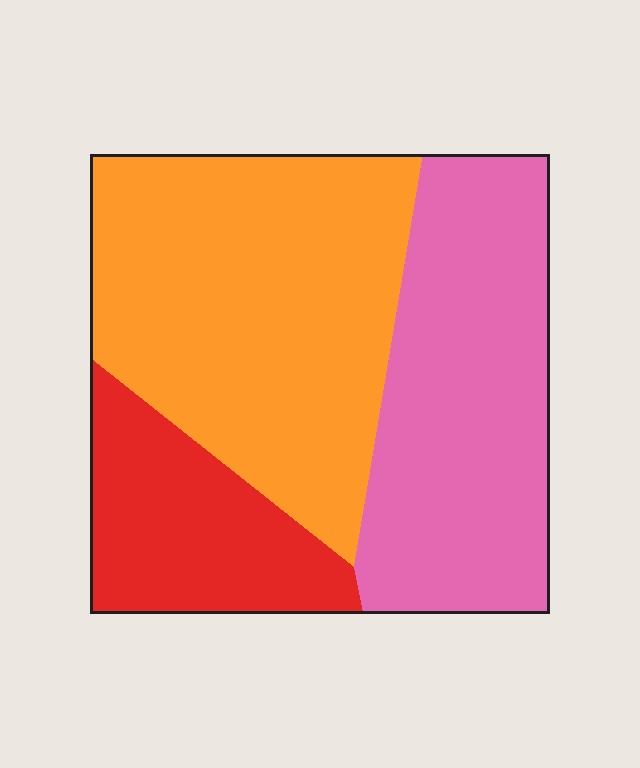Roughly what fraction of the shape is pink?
Pink takes up about three eighths (3/8) of the shape.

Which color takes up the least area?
Red, at roughly 20%.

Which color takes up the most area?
Orange, at roughly 45%.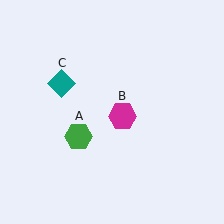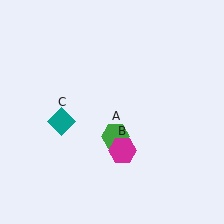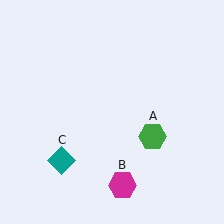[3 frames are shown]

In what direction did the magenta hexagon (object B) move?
The magenta hexagon (object B) moved down.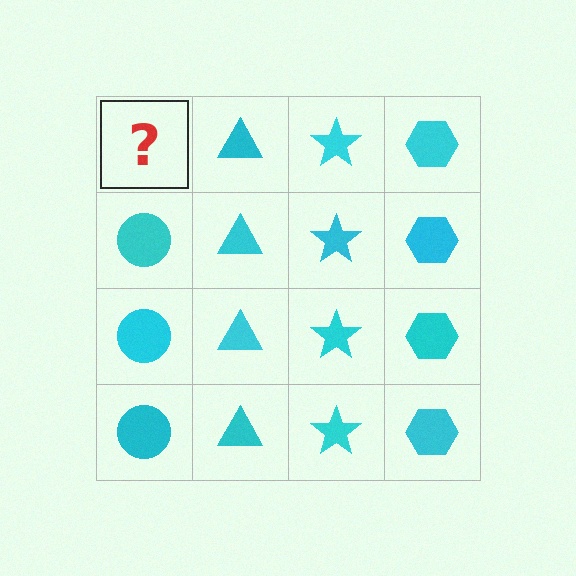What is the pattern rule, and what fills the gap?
The rule is that each column has a consistent shape. The gap should be filled with a cyan circle.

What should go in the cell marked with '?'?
The missing cell should contain a cyan circle.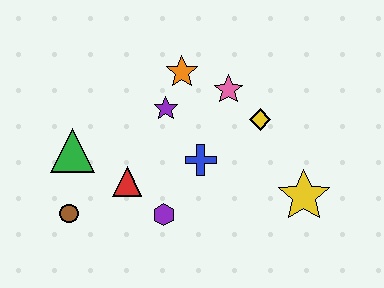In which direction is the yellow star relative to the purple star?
The yellow star is to the right of the purple star.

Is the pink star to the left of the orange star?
No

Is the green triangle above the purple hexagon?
Yes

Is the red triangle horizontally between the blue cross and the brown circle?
Yes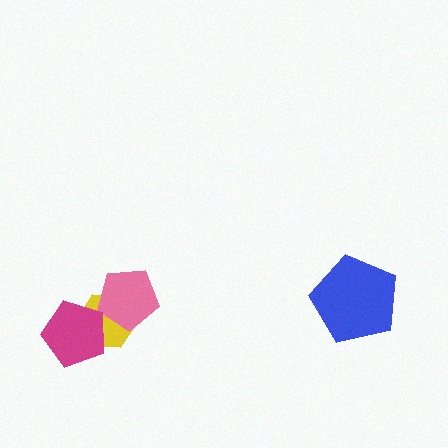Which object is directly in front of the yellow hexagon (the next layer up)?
The pink pentagon is directly in front of the yellow hexagon.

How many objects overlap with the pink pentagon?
1 object overlaps with the pink pentagon.